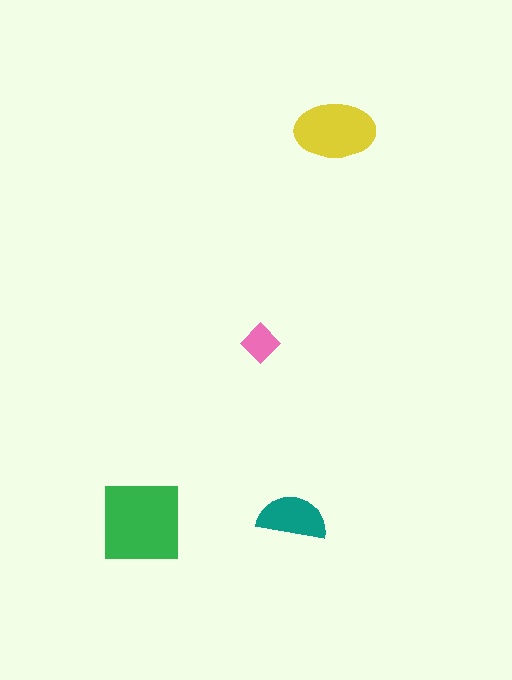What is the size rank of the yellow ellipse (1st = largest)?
2nd.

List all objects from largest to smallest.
The green square, the yellow ellipse, the teal semicircle, the pink diamond.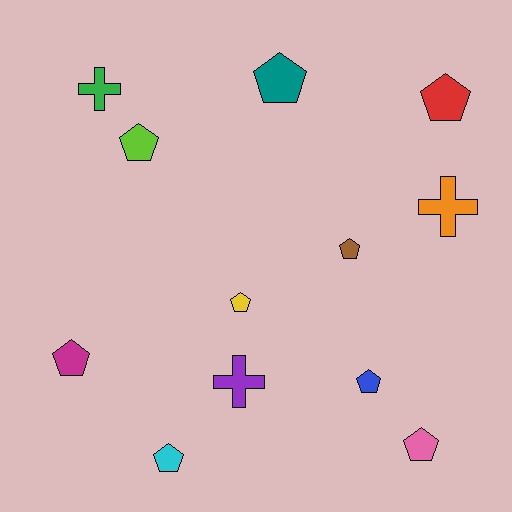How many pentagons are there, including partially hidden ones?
There are 9 pentagons.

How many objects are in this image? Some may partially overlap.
There are 12 objects.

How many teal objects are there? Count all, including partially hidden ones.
There is 1 teal object.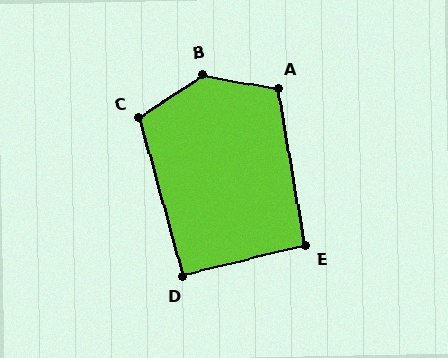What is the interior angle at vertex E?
Approximately 94 degrees (approximately right).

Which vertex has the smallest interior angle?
D, at approximately 92 degrees.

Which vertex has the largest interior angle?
B, at approximately 137 degrees.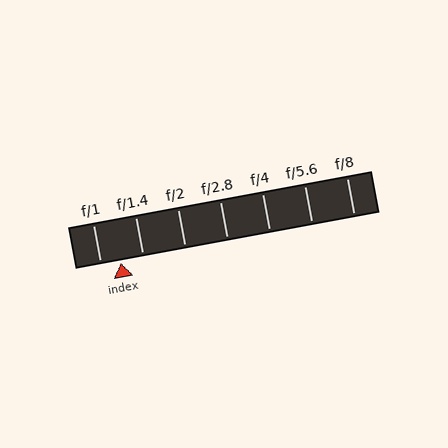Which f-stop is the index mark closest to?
The index mark is closest to f/1.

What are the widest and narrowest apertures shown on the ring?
The widest aperture shown is f/1 and the narrowest is f/8.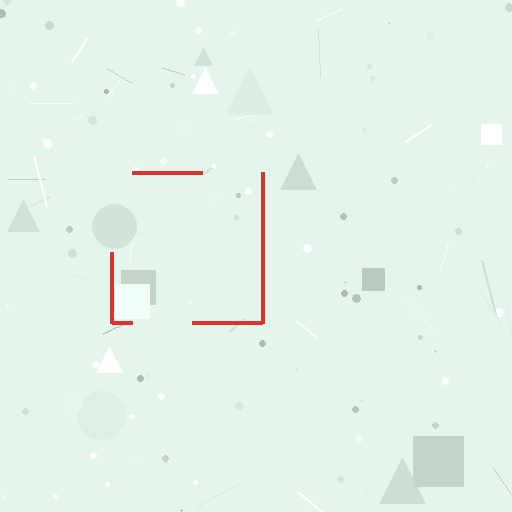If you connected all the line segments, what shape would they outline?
They would outline a square.